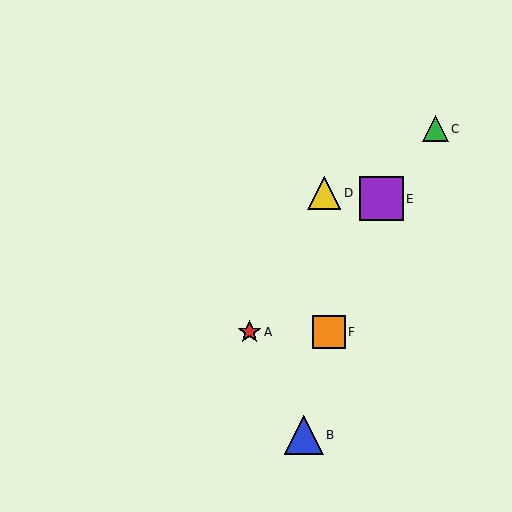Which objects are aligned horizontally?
Objects A, F are aligned horizontally.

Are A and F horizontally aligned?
Yes, both are at y≈332.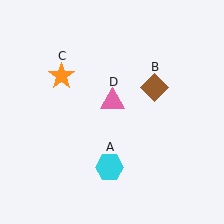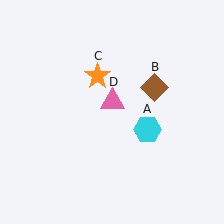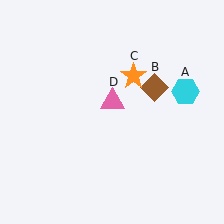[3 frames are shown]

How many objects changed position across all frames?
2 objects changed position: cyan hexagon (object A), orange star (object C).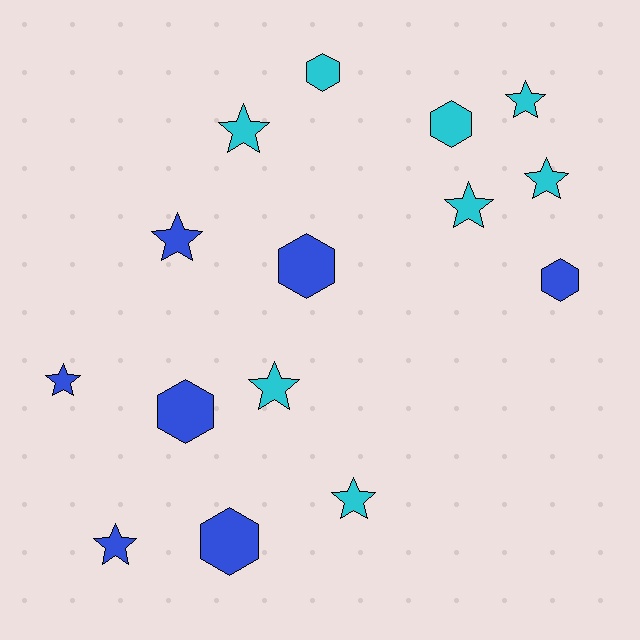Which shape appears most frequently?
Star, with 9 objects.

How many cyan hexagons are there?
There are 2 cyan hexagons.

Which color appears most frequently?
Cyan, with 8 objects.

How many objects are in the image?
There are 15 objects.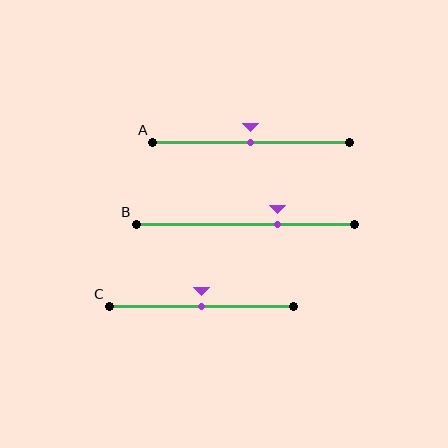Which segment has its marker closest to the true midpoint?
Segment A has its marker closest to the true midpoint.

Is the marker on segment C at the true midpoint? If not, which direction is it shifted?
Yes, the marker on segment C is at the true midpoint.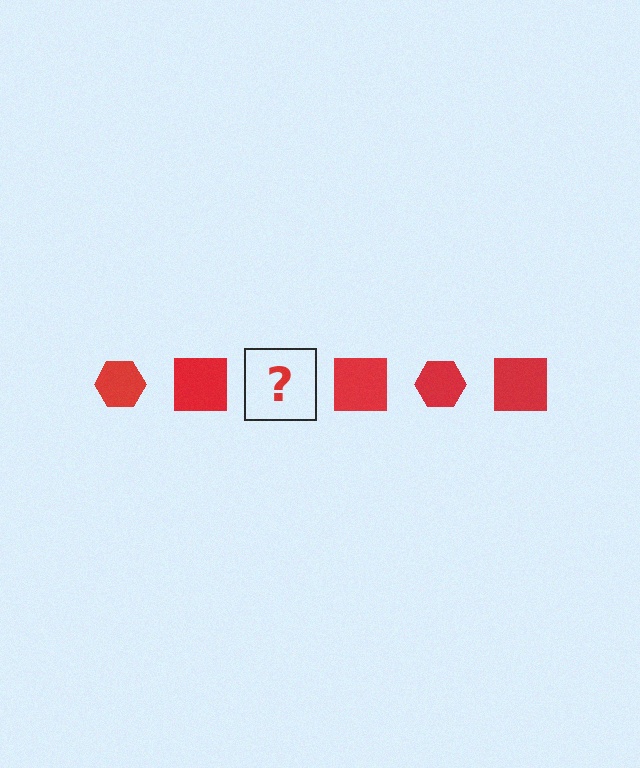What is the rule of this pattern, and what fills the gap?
The rule is that the pattern cycles through hexagon, square shapes in red. The gap should be filled with a red hexagon.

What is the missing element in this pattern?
The missing element is a red hexagon.